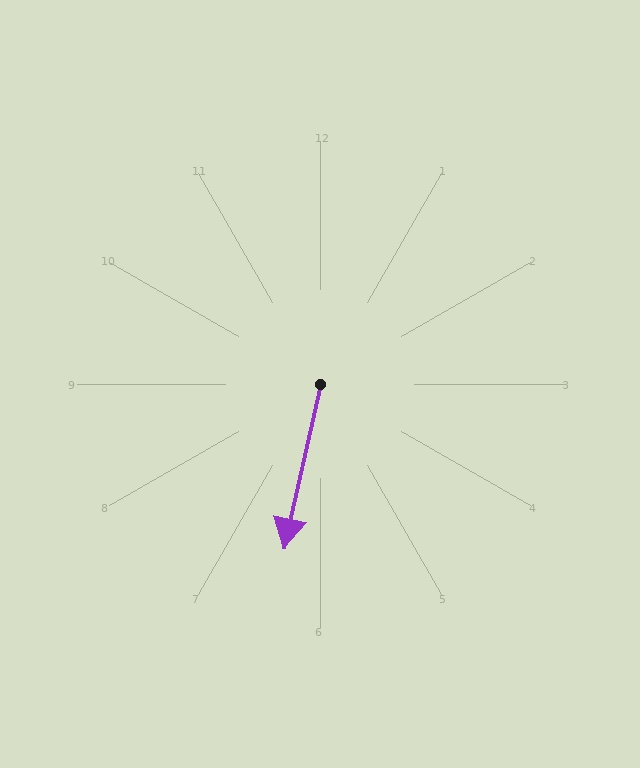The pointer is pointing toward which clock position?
Roughly 6 o'clock.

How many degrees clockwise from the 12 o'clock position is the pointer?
Approximately 192 degrees.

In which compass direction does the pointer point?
South.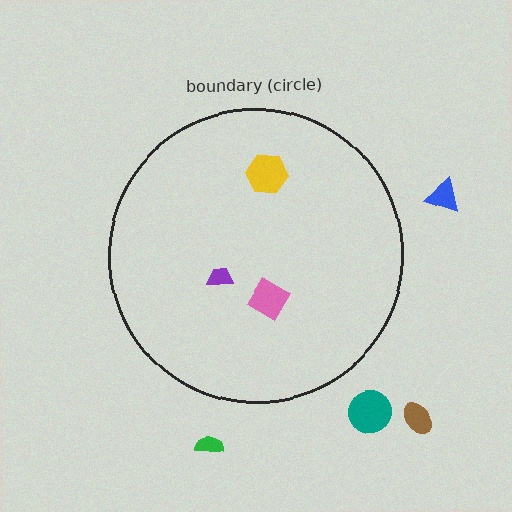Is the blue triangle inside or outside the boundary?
Outside.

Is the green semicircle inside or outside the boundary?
Outside.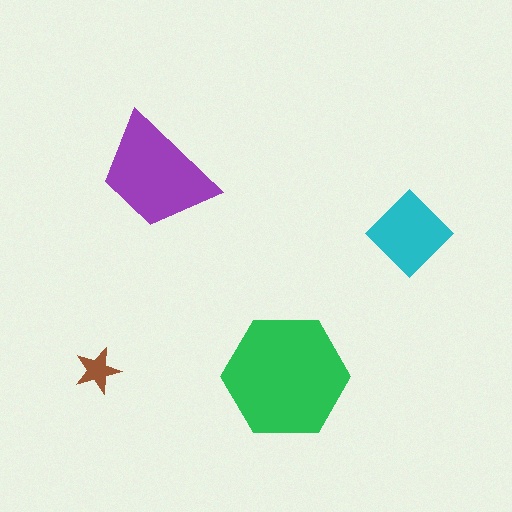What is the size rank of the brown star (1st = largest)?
4th.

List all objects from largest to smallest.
The green hexagon, the purple trapezoid, the cyan diamond, the brown star.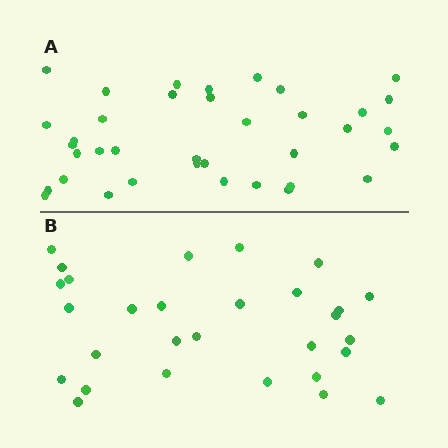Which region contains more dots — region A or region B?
Region A (the top region) has more dots.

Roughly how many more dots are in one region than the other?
Region A has roughly 8 or so more dots than region B.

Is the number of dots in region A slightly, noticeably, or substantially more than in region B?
Region A has noticeably more, but not dramatically so. The ratio is roughly 1.3 to 1.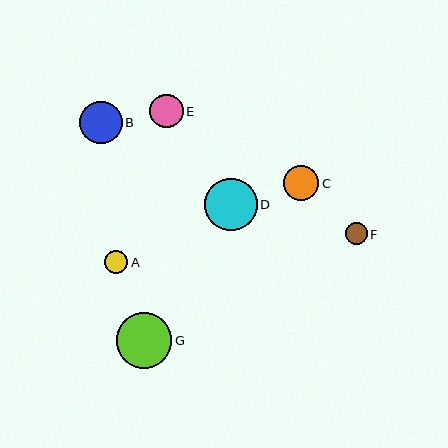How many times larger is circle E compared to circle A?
Circle E is approximately 1.5 times the size of circle A.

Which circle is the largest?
Circle G is the largest with a size of approximately 55 pixels.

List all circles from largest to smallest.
From largest to smallest: G, D, B, C, E, A, F.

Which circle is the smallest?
Circle F is the smallest with a size of approximately 22 pixels.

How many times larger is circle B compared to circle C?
Circle B is approximately 1.2 times the size of circle C.